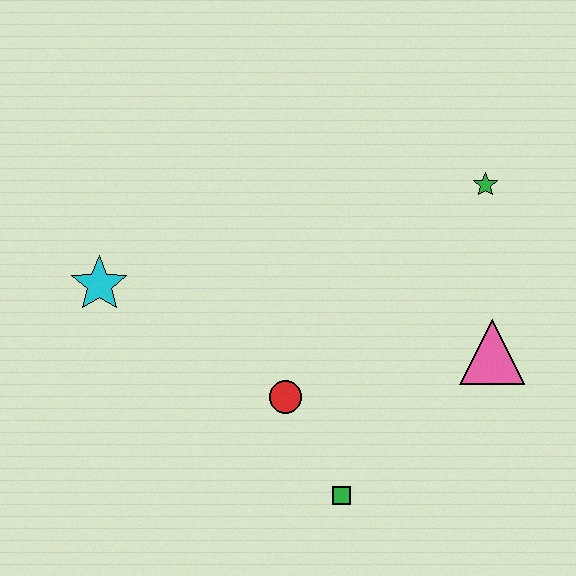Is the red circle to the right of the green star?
No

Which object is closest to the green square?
The red circle is closest to the green square.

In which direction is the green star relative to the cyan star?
The green star is to the right of the cyan star.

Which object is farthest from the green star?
The cyan star is farthest from the green star.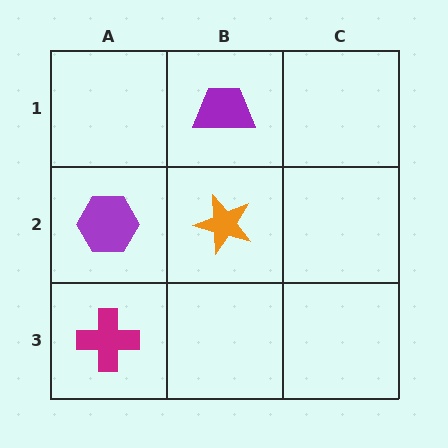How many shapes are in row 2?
2 shapes.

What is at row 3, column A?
A magenta cross.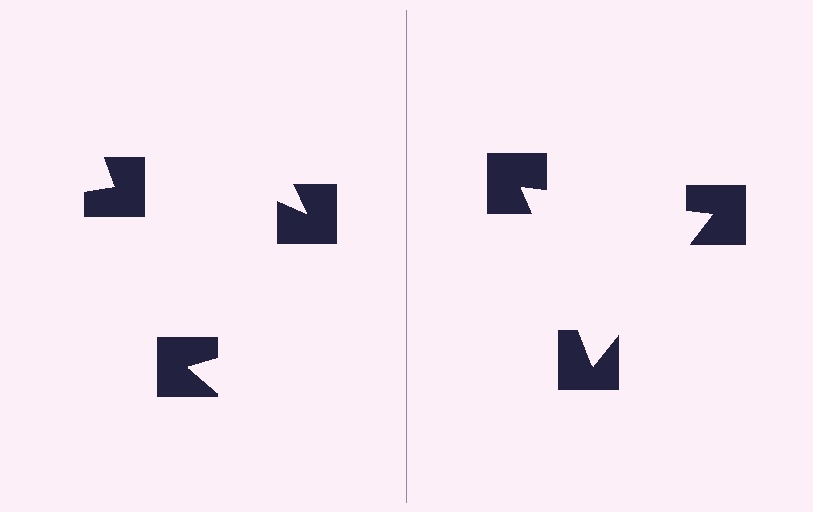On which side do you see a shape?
An illusory triangle appears on the right side. On the left side the wedge cuts are rotated, so no coherent shape forms.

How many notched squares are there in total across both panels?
6 — 3 on each side.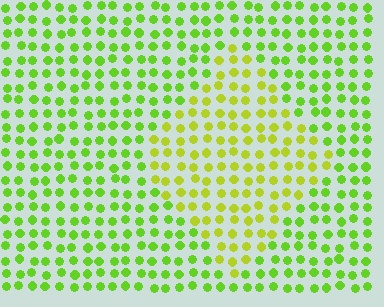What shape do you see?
I see a diamond.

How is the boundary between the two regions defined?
The boundary is defined purely by a slight shift in hue (about 27 degrees). Spacing, size, and orientation are identical on both sides.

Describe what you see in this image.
The image is filled with small lime elements in a uniform arrangement. A diamond-shaped region is visible where the elements are tinted to a slightly different hue, forming a subtle color boundary.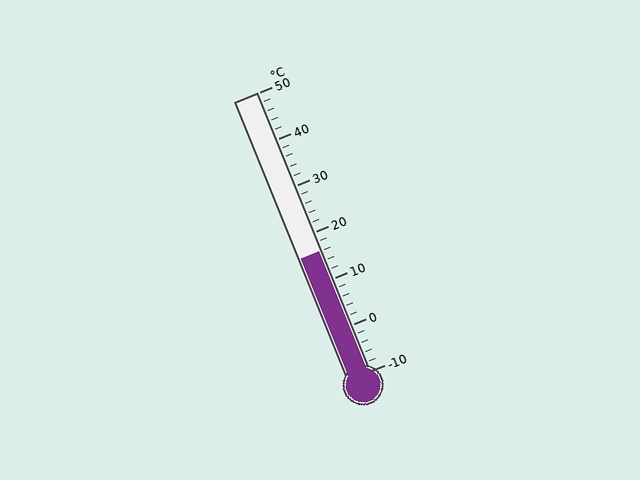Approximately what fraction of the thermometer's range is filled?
The thermometer is filled to approximately 45% of its range.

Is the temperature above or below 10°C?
The temperature is above 10°C.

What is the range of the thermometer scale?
The thermometer scale ranges from -10°C to 50°C.